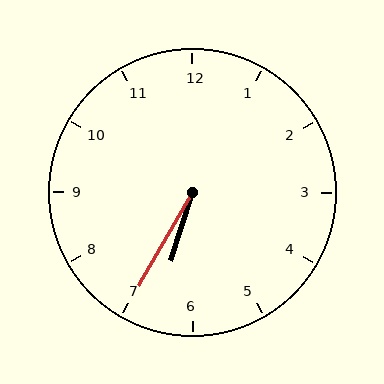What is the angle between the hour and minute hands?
Approximately 12 degrees.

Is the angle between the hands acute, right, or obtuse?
It is acute.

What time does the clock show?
6:35.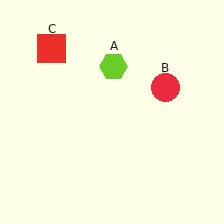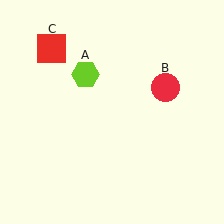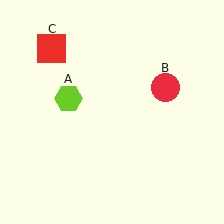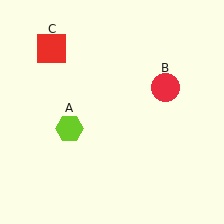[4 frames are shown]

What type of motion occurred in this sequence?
The lime hexagon (object A) rotated counterclockwise around the center of the scene.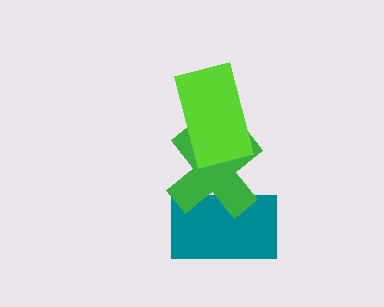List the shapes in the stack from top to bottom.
From top to bottom: the lime rectangle, the green cross, the teal rectangle.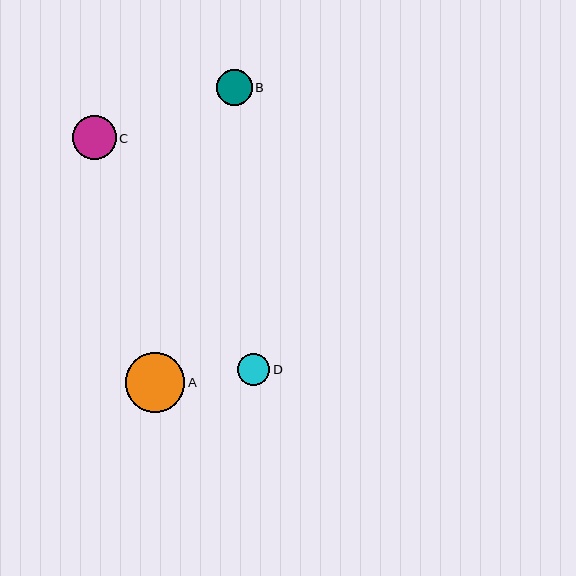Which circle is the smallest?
Circle D is the smallest with a size of approximately 32 pixels.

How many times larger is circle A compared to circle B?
Circle A is approximately 1.7 times the size of circle B.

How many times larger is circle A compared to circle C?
Circle A is approximately 1.4 times the size of circle C.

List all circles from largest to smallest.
From largest to smallest: A, C, B, D.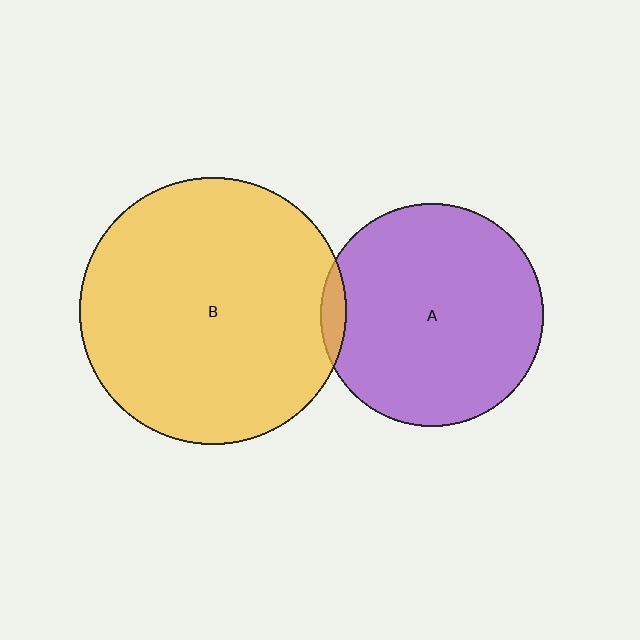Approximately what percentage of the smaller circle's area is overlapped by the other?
Approximately 5%.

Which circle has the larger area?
Circle B (yellow).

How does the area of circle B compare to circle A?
Approximately 1.4 times.